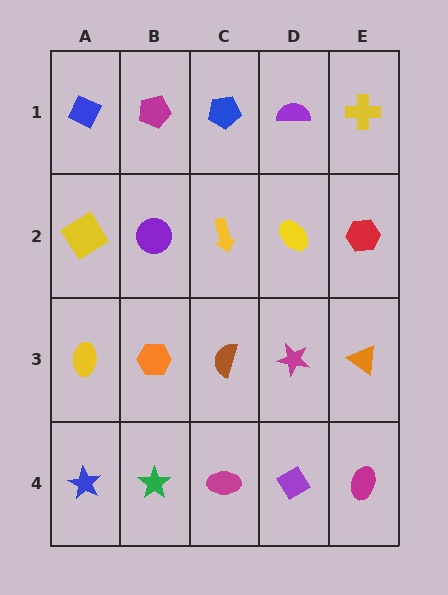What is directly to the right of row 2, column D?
A red hexagon.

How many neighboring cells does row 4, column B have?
3.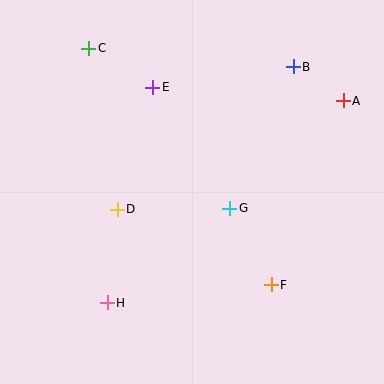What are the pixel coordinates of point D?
Point D is at (117, 209).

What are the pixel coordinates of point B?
Point B is at (293, 67).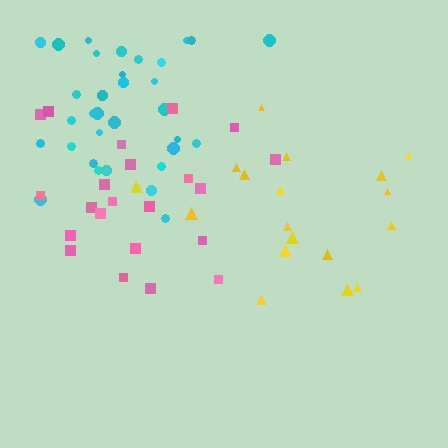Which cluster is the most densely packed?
Cyan.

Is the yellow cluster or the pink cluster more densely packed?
Pink.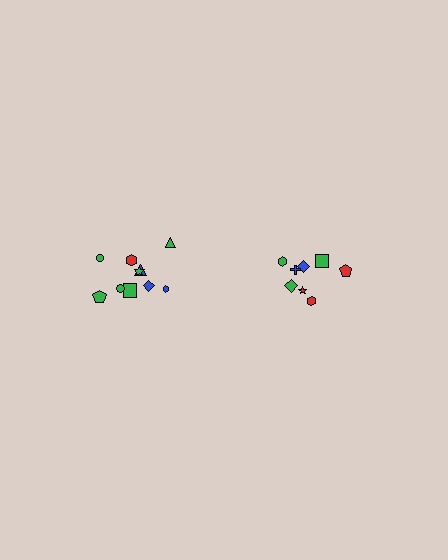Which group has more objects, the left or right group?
The left group.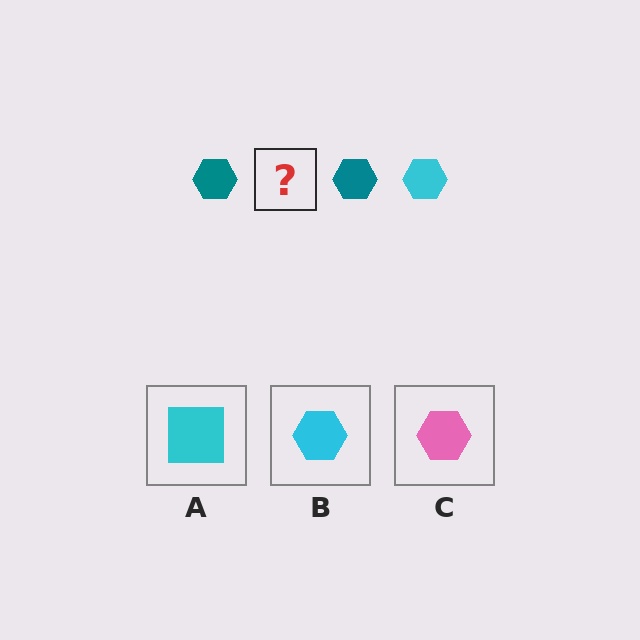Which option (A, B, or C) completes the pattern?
B.